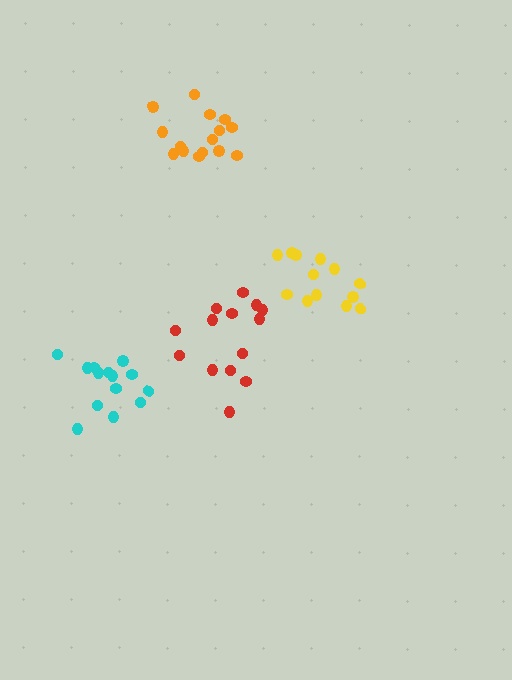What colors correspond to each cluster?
The clusters are colored: red, orange, yellow, cyan.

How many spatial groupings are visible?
There are 4 spatial groupings.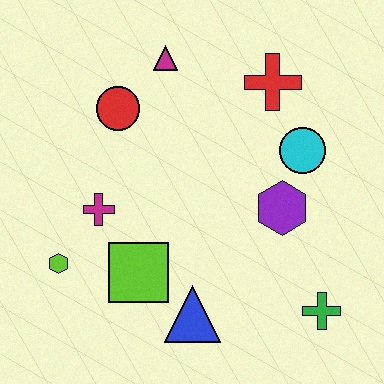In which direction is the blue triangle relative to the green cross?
The blue triangle is to the left of the green cross.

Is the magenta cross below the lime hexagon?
No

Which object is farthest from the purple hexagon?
The lime hexagon is farthest from the purple hexagon.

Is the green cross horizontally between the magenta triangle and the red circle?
No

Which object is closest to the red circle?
The magenta triangle is closest to the red circle.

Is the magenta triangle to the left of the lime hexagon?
No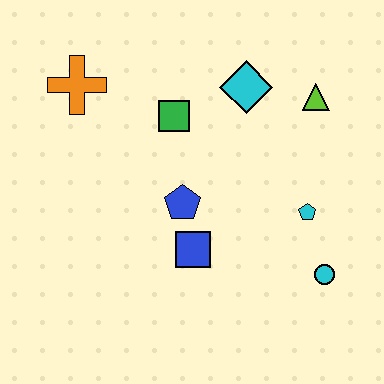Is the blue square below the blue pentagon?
Yes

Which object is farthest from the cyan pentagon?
The orange cross is farthest from the cyan pentagon.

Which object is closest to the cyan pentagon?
The cyan circle is closest to the cyan pentagon.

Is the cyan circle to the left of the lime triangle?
No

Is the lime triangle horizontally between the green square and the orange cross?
No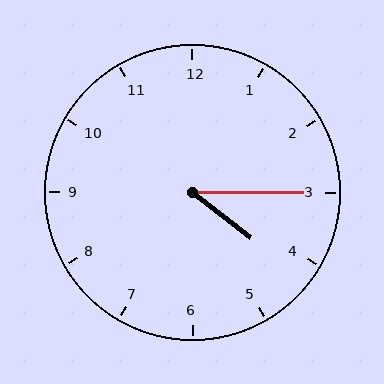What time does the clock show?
4:15.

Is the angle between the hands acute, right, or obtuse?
It is acute.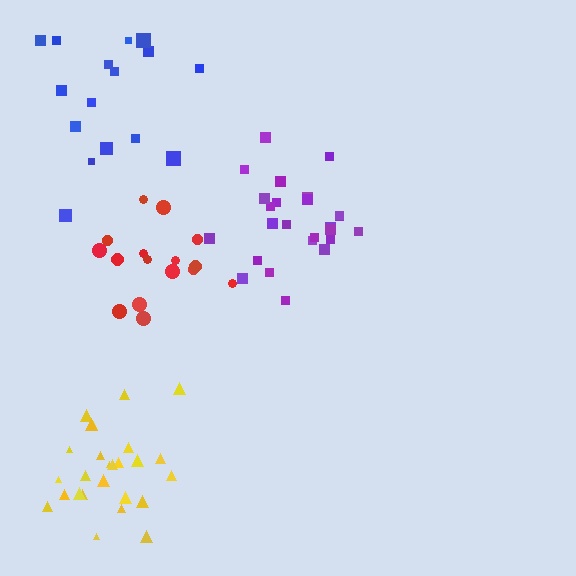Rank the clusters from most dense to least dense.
purple, yellow, red, blue.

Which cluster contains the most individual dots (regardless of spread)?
Yellow (26).